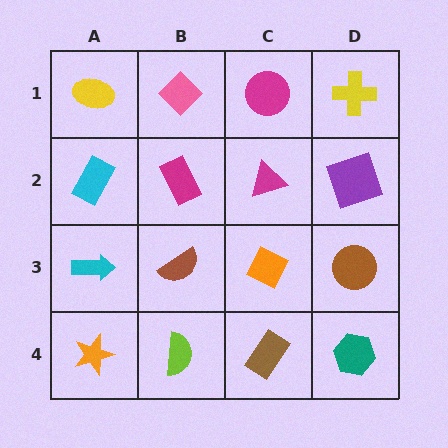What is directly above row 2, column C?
A magenta circle.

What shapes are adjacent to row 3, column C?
A magenta triangle (row 2, column C), a brown rectangle (row 4, column C), a brown semicircle (row 3, column B), a brown circle (row 3, column D).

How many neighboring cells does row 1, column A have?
2.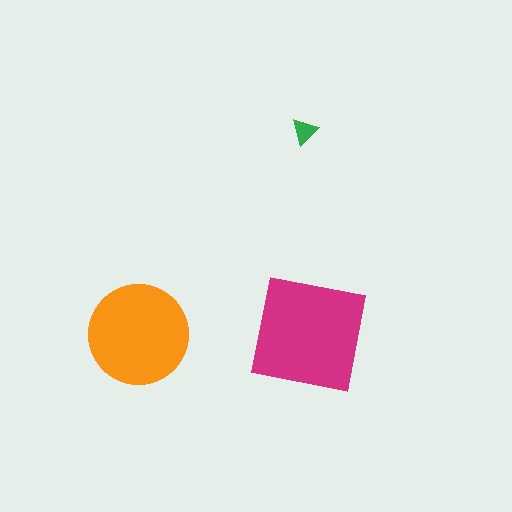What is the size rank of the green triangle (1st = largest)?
3rd.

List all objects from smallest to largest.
The green triangle, the orange circle, the magenta square.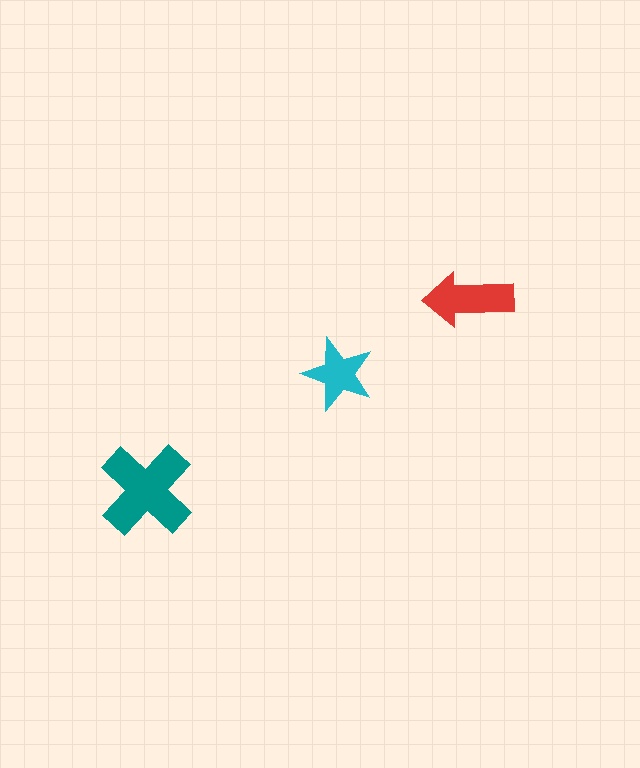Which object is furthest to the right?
The red arrow is rightmost.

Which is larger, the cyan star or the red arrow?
The red arrow.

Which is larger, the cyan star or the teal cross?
The teal cross.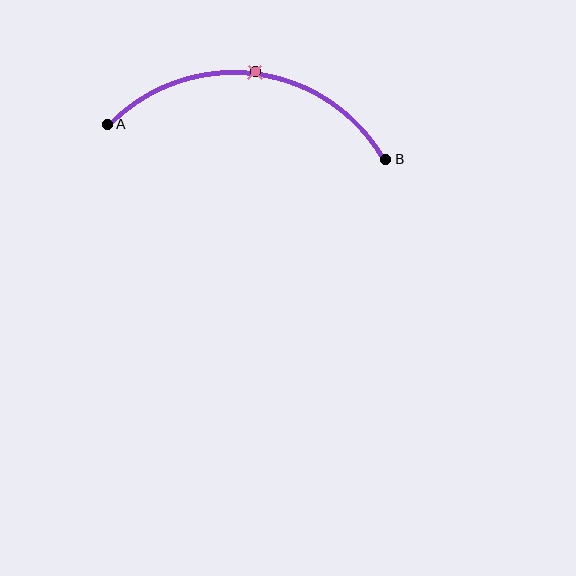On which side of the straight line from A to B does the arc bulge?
The arc bulges above the straight line connecting A and B.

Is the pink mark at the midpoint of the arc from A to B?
Yes. The pink mark lies on the arc at equal arc-length from both A and B — it is the arc midpoint.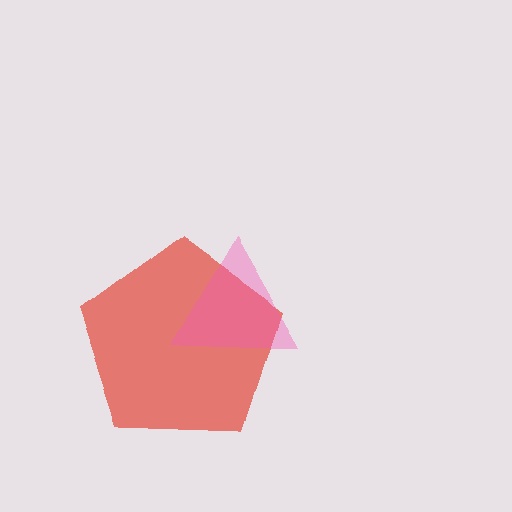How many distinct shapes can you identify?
There are 2 distinct shapes: a red pentagon, a pink triangle.